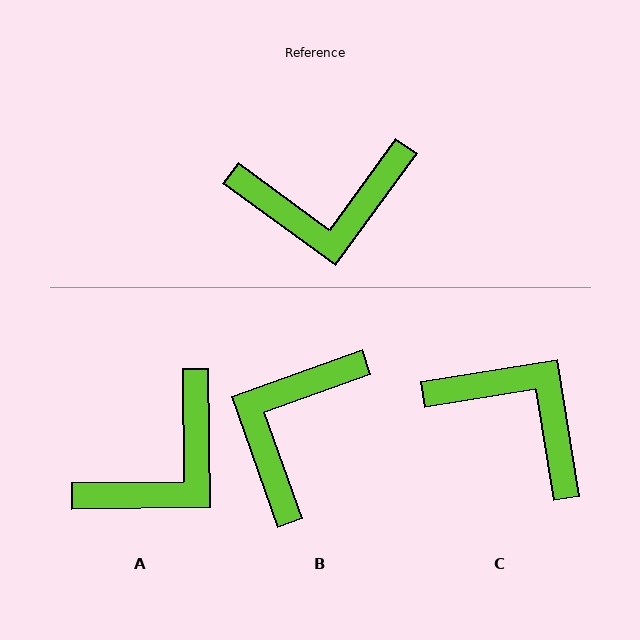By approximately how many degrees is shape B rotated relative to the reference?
Approximately 124 degrees clockwise.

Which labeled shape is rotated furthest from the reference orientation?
C, about 135 degrees away.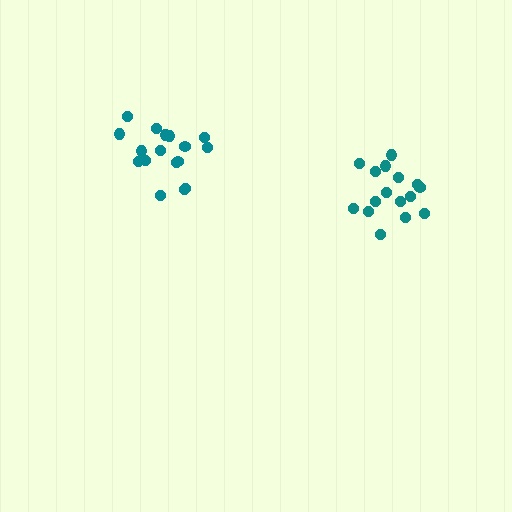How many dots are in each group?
Group 1: 16 dots, Group 2: 17 dots (33 total).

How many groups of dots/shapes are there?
There are 2 groups.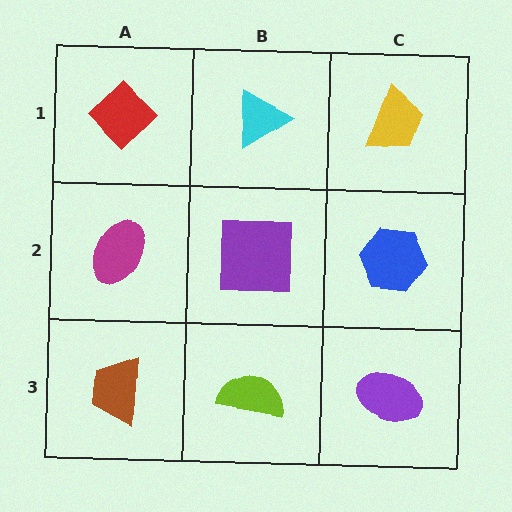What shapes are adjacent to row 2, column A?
A red diamond (row 1, column A), a brown trapezoid (row 3, column A), a purple square (row 2, column B).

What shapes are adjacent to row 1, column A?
A magenta ellipse (row 2, column A), a cyan triangle (row 1, column B).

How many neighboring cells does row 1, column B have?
3.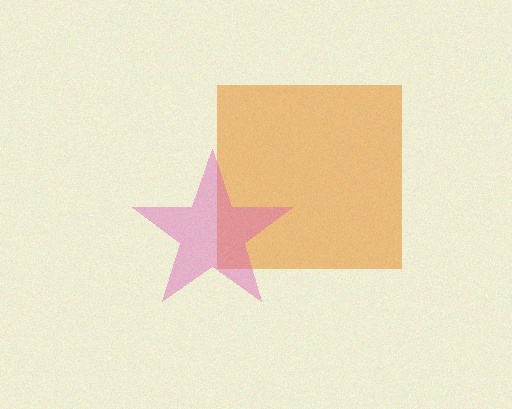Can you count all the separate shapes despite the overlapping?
Yes, there are 2 separate shapes.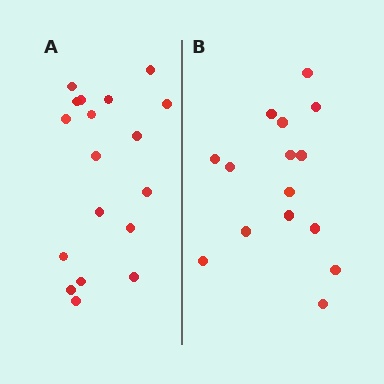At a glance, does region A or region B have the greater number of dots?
Region A (the left region) has more dots.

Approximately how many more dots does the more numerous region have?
Region A has just a few more — roughly 2 or 3 more dots than region B.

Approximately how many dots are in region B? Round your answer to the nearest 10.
About 20 dots. (The exact count is 15, which rounds to 20.)